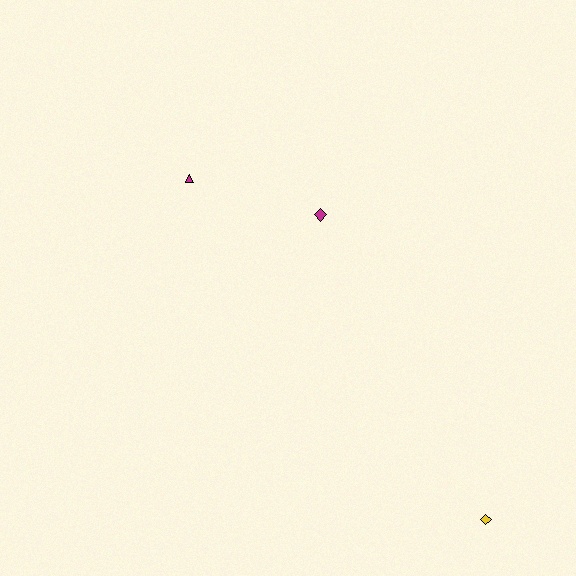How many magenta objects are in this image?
There are 2 magenta objects.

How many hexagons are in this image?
There are no hexagons.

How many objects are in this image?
There are 3 objects.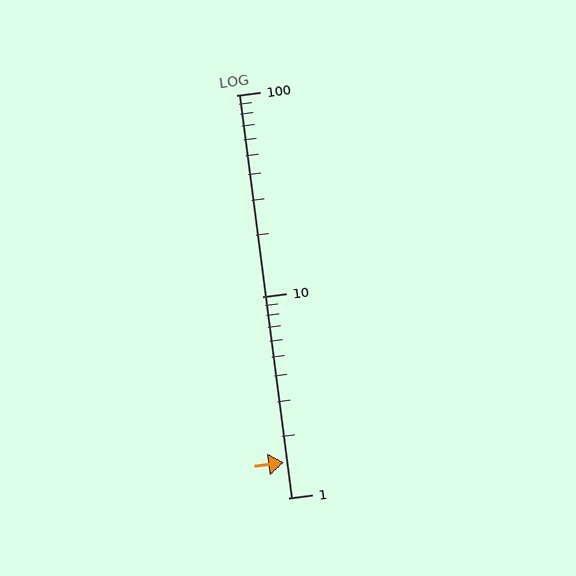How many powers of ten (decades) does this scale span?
The scale spans 2 decades, from 1 to 100.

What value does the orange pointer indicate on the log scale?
The pointer indicates approximately 1.5.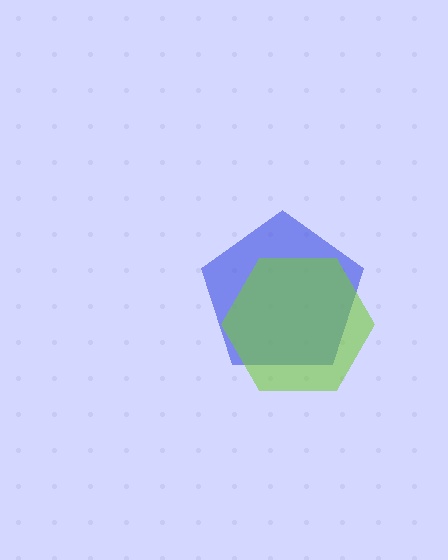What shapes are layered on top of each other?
The layered shapes are: a blue pentagon, a lime hexagon.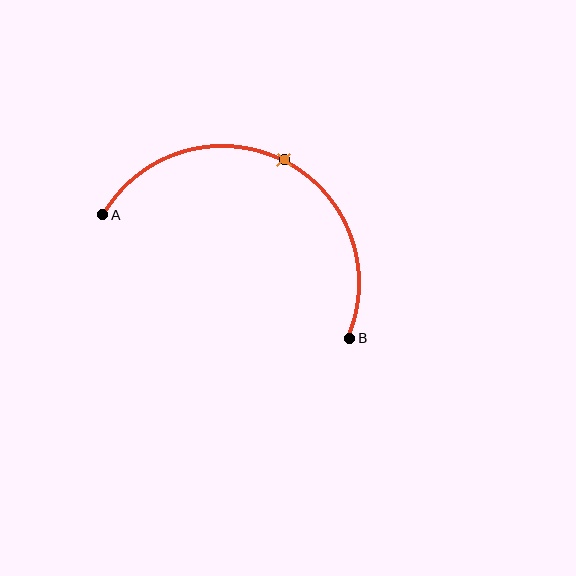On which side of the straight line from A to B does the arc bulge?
The arc bulges above the straight line connecting A and B.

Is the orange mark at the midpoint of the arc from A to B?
Yes. The orange mark lies on the arc at equal arc-length from both A and B — it is the arc midpoint.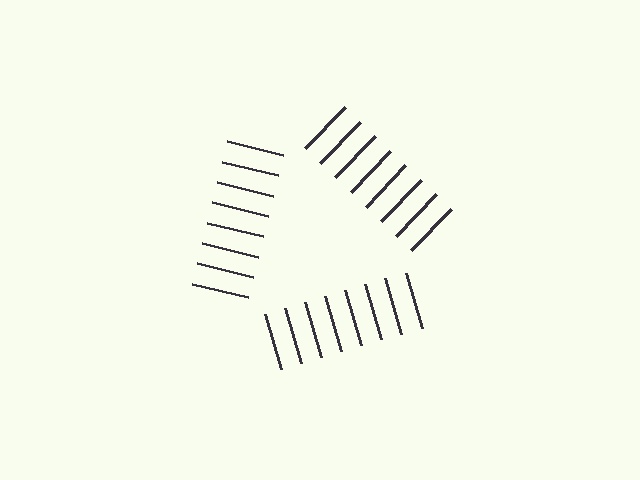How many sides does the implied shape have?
3 sides — the line-ends trace a triangle.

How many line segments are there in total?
24 — 8 along each of the 3 edges.